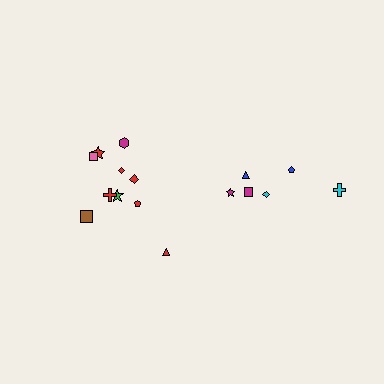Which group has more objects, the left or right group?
The left group.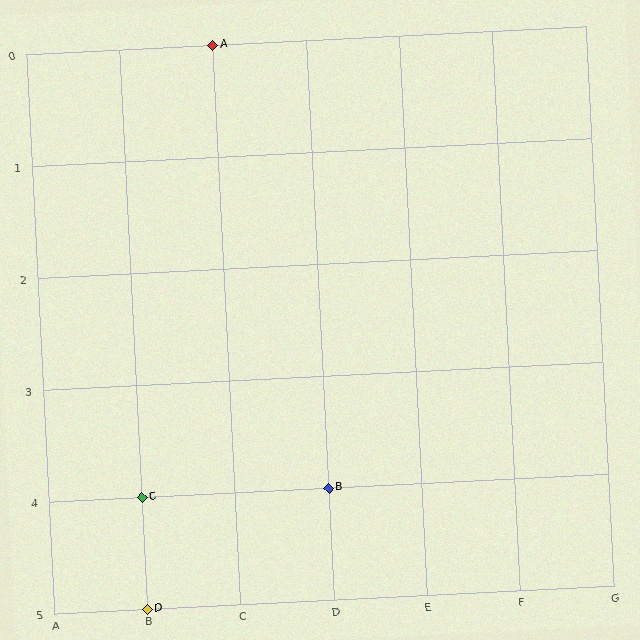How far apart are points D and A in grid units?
Points D and A are 1 column and 5 rows apart (about 5.1 grid units diagonally).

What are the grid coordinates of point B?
Point B is at grid coordinates (D, 4).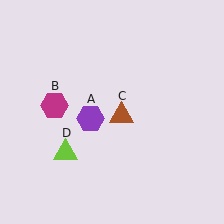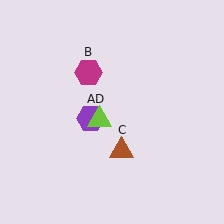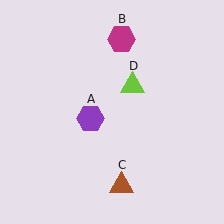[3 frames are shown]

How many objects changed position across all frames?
3 objects changed position: magenta hexagon (object B), brown triangle (object C), lime triangle (object D).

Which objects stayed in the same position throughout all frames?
Purple hexagon (object A) remained stationary.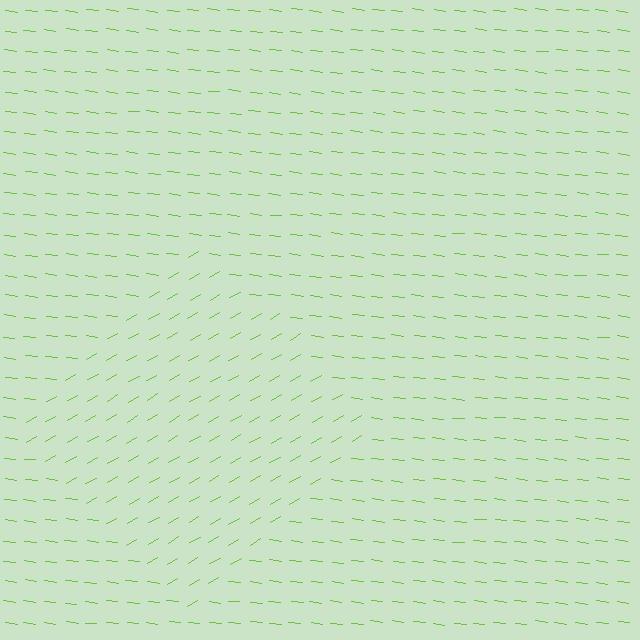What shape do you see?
I see a diamond.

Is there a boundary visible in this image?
Yes, there is a texture boundary formed by a change in line orientation.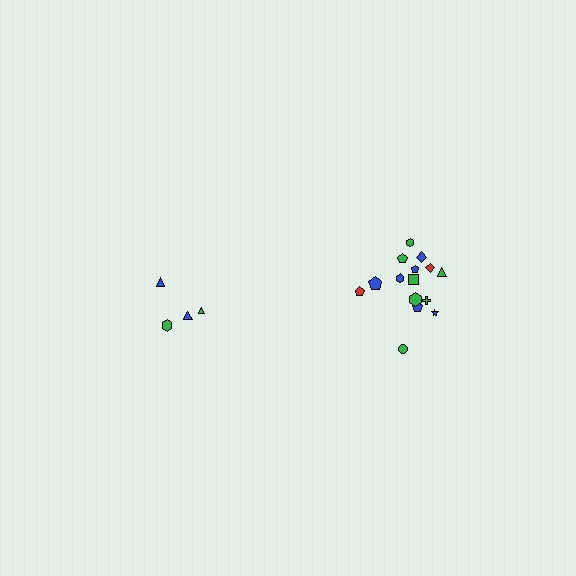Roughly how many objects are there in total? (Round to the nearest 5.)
Roughly 20 objects in total.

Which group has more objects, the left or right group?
The right group.